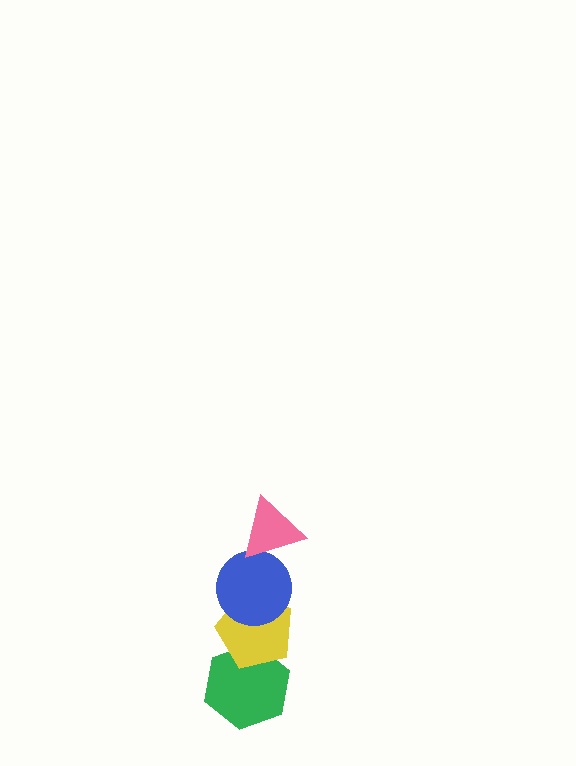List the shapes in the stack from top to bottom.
From top to bottom: the pink triangle, the blue circle, the yellow pentagon, the green hexagon.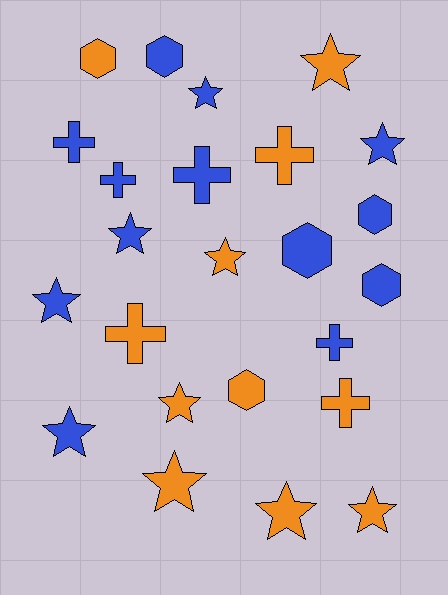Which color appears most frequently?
Blue, with 13 objects.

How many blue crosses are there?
There are 4 blue crosses.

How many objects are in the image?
There are 24 objects.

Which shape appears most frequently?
Star, with 11 objects.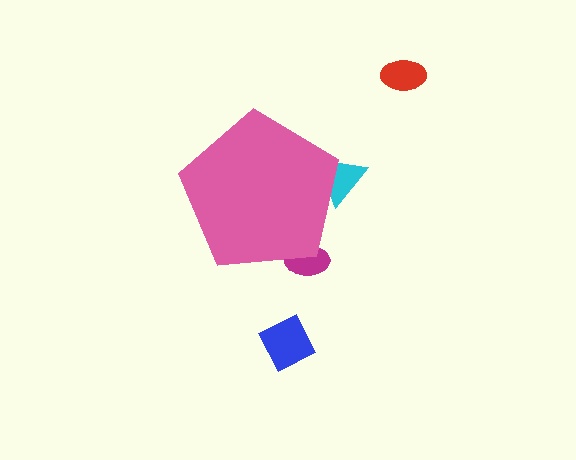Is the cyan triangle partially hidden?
Yes, the cyan triangle is partially hidden behind the pink pentagon.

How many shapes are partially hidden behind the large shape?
2 shapes are partially hidden.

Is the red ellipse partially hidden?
No, the red ellipse is fully visible.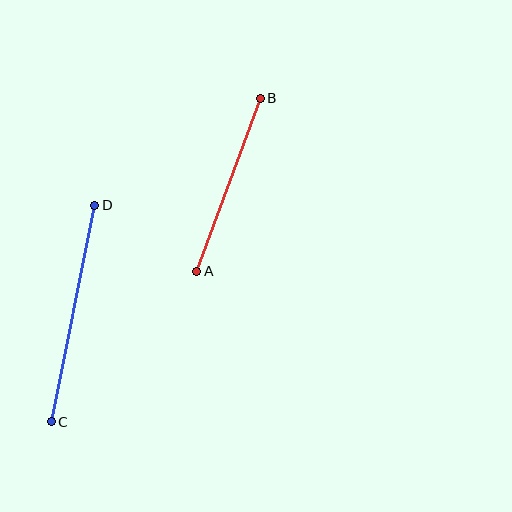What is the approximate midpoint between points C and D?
The midpoint is at approximately (73, 314) pixels.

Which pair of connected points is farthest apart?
Points C and D are farthest apart.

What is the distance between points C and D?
The distance is approximately 221 pixels.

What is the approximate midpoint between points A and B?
The midpoint is at approximately (228, 185) pixels.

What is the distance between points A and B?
The distance is approximately 184 pixels.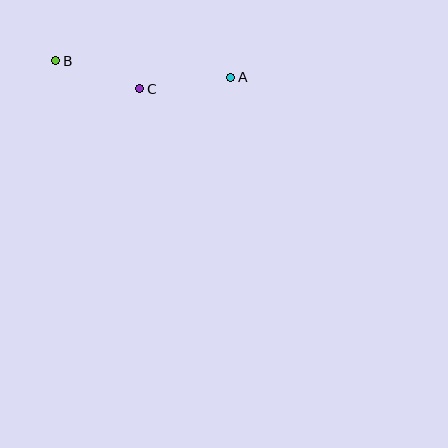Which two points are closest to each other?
Points B and C are closest to each other.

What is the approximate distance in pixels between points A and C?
The distance between A and C is approximately 92 pixels.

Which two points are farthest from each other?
Points A and B are farthest from each other.